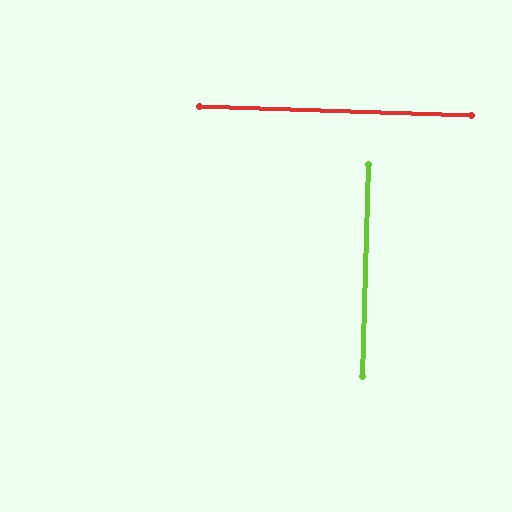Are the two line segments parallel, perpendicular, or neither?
Perpendicular — they meet at approximately 90°.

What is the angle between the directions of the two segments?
Approximately 90 degrees.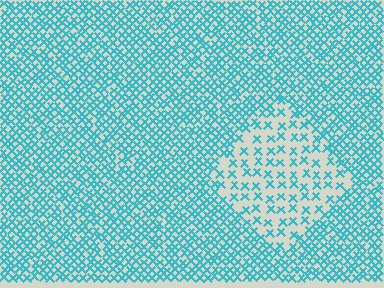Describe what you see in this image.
The image contains small cyan elements arranged at two different densities. A diamond-shaped region is visible where the elements are less densely packed than the surrounding area.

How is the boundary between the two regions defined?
The boundary is defined by a change in element density (approximately 2.3x ratio). All elements are the same color, size, and shape.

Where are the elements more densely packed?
The elements are more densely packed outside the diamond boundary.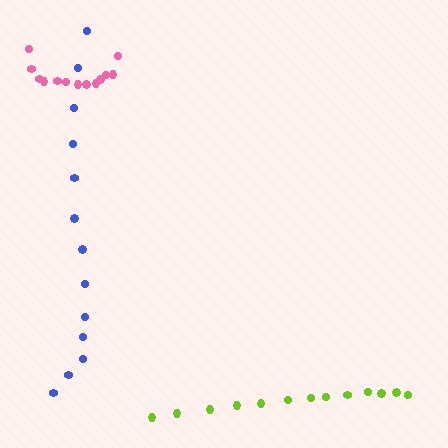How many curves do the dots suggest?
There are 3 distinct paths.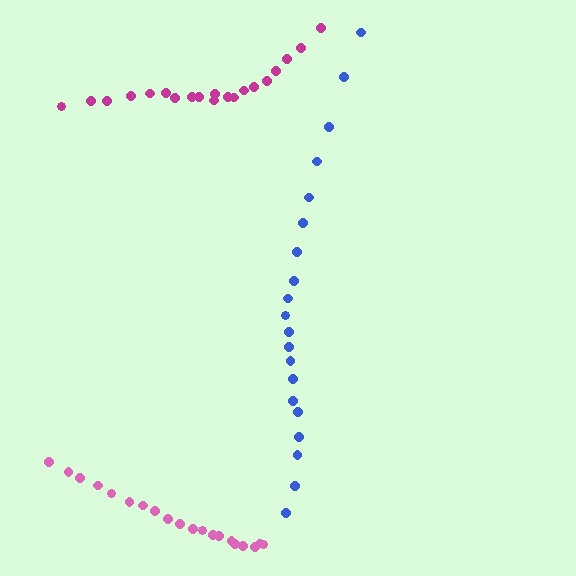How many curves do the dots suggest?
There are 3 distinct paths.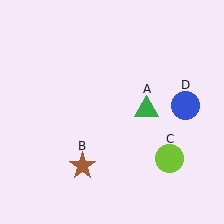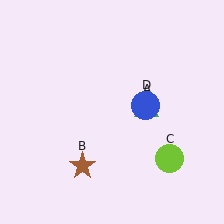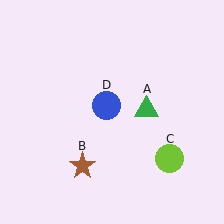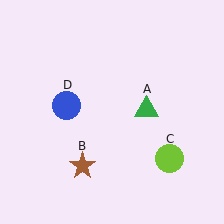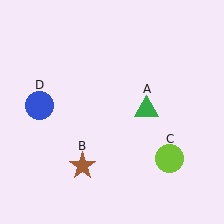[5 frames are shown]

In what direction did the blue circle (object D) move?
The blue circle (object D) moved left.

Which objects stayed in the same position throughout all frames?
Green triangle (object A) and brown star (object B) and lime circle (object C) remained stationary.